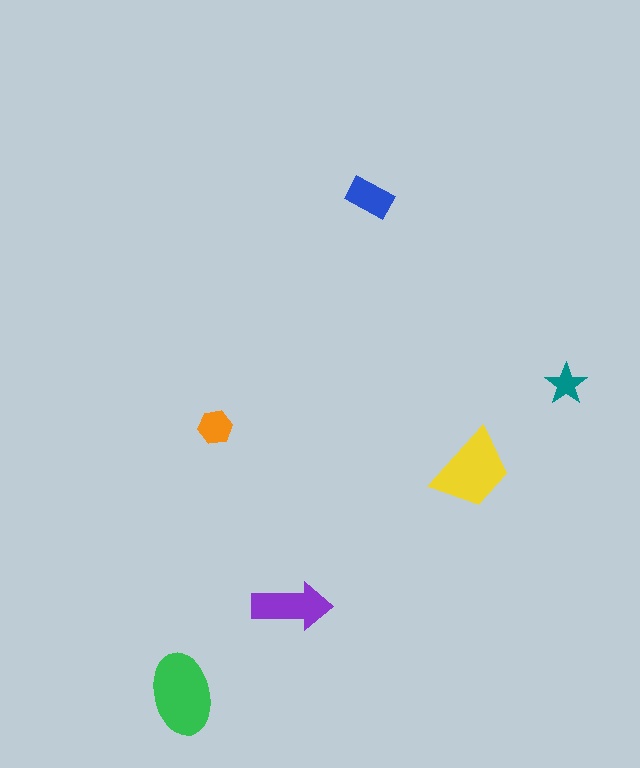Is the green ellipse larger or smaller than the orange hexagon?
Larger.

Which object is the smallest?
The teal star.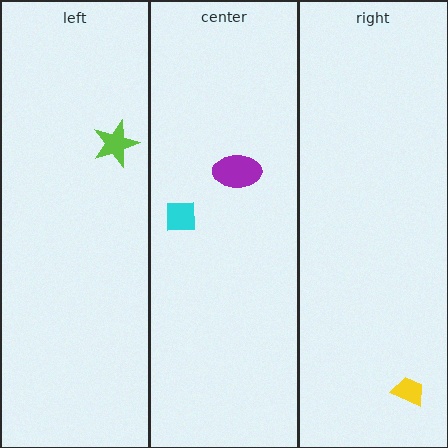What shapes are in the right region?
The yellow trapezoid.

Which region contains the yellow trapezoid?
The right region.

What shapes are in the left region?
The lime star.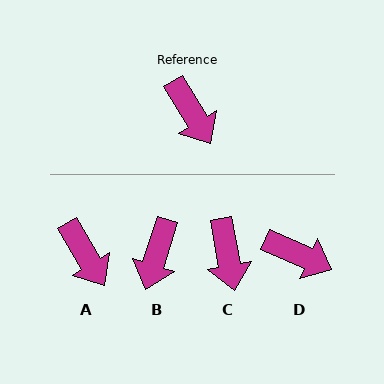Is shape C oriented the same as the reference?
No, it is off by about 20 degrees.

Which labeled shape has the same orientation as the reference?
A.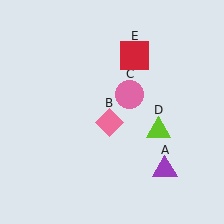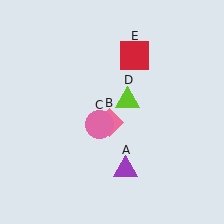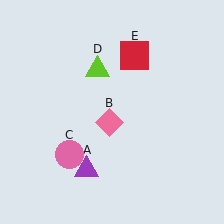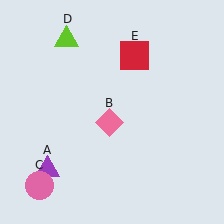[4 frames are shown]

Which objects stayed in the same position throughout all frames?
Pink diamond (object B) and red square (object E) remained stationary.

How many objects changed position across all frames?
3 objects changed position: purple triangle (object A), pink circle (object C), lime triangle (object D).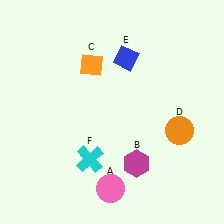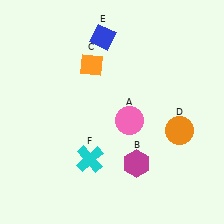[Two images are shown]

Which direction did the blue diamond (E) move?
The blue diamond (E) moved left.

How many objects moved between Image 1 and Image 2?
2 objects moved between the two images.